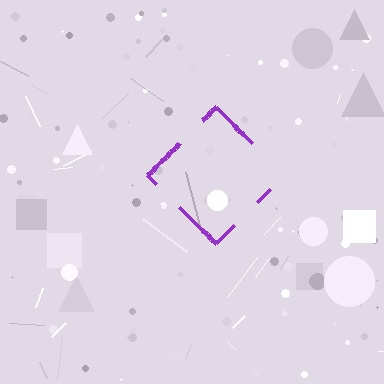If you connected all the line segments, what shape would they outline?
They would outline a diamond.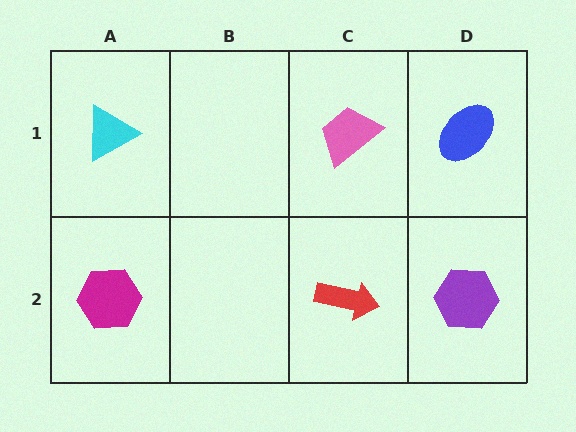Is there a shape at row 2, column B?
No, that cell is empty.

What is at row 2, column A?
A magenta hexagon.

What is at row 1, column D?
A blue ellipse.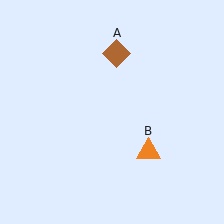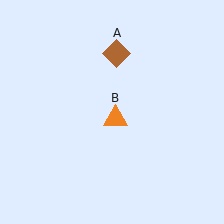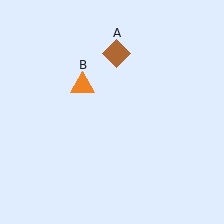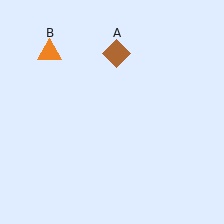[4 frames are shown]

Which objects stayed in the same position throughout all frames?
Brown diamond (object A) remained stationary.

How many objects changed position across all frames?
1 object changed position: orange triangle (object B).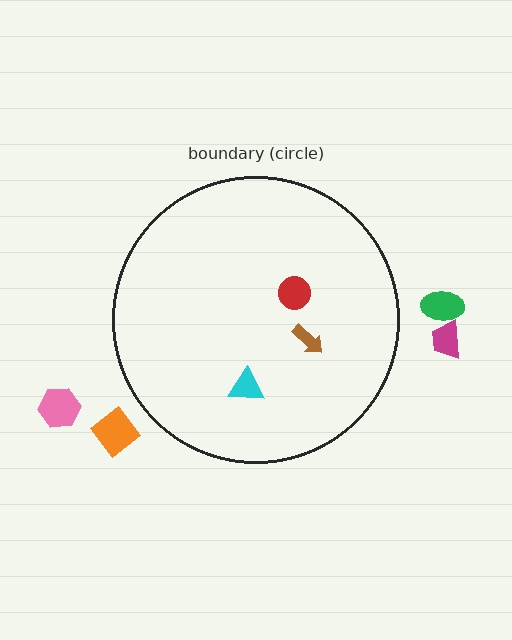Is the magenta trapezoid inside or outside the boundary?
Outside.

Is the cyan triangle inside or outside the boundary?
Inside.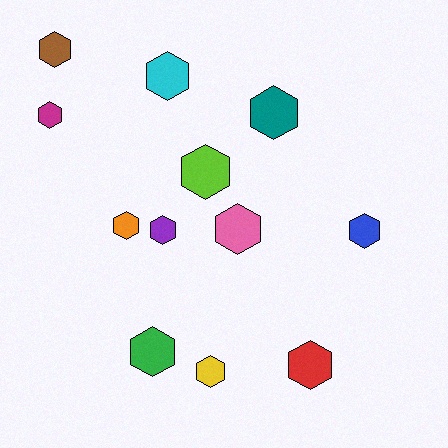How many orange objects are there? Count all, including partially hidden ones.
There is 1 orange object.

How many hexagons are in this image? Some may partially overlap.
There are 12 hexagons.